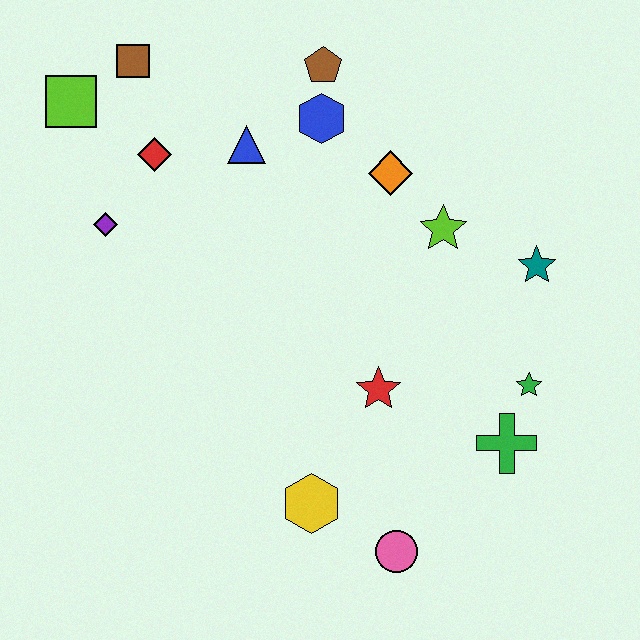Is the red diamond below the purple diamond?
No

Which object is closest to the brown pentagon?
The blue hexagon is closest to the brown pentagon.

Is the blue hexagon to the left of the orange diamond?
Yes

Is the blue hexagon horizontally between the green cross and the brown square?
Yes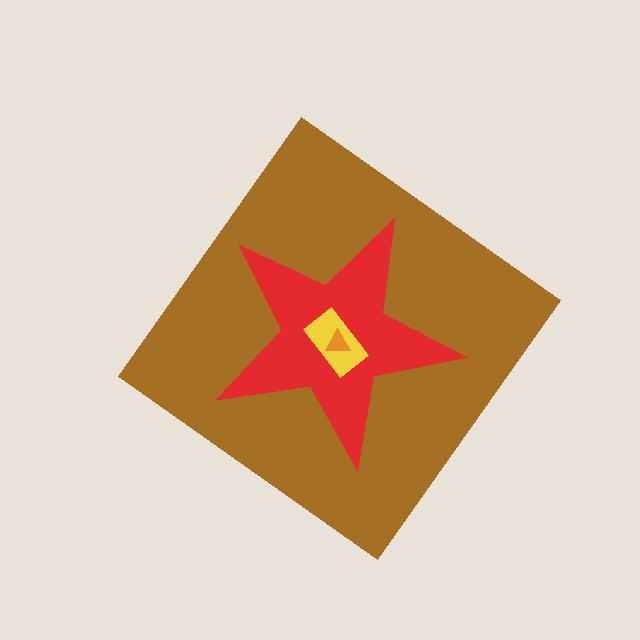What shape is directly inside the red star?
The yellow rectangle.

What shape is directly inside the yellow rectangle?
The orange triangle.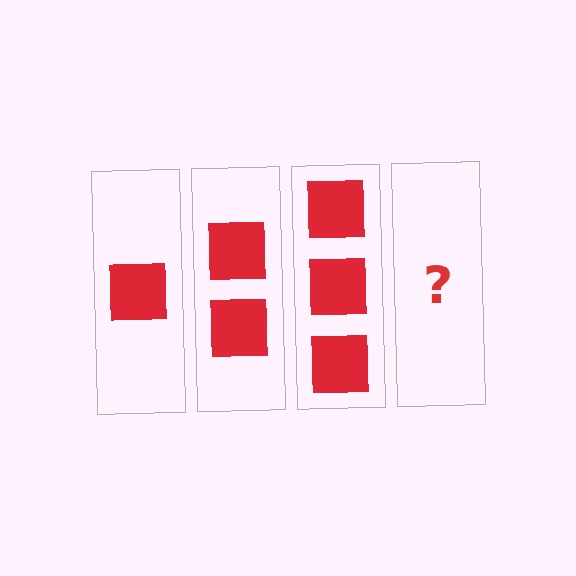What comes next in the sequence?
The next element should be 4 squares.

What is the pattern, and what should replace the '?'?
The pattern is that each step adds one more square. The '?' should be 4 squares.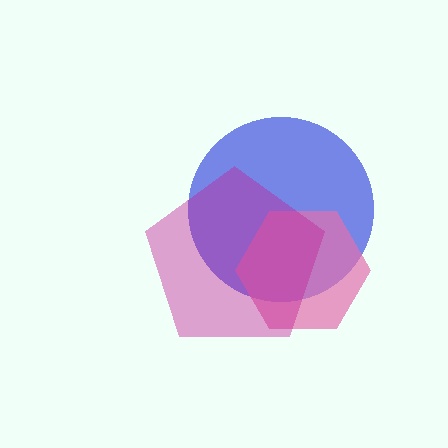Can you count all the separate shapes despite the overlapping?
Yes, there are 3 separate shapes.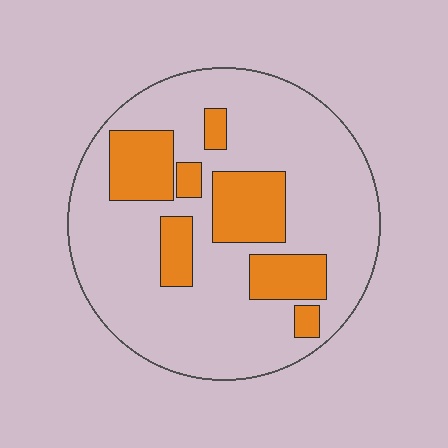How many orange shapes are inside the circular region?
7.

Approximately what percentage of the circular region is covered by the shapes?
Approximately 25%.